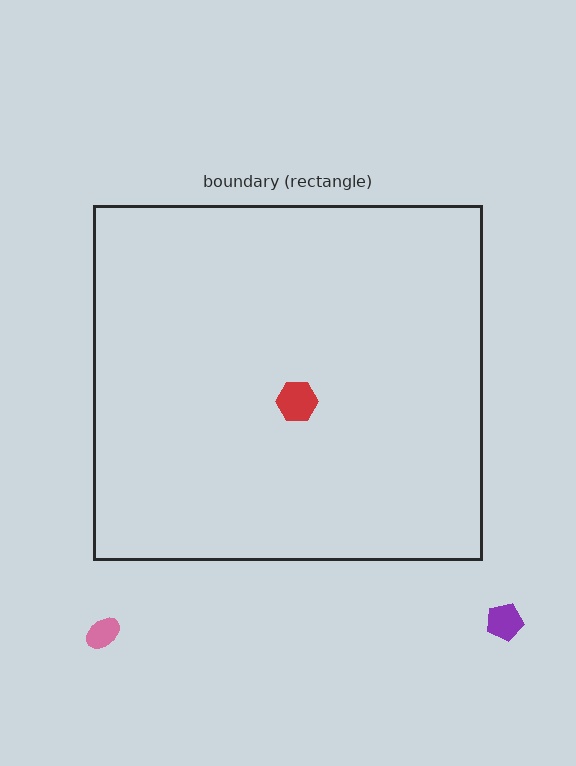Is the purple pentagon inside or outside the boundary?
Outside.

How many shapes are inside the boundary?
1 inside, 2 outside.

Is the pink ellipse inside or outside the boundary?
Outside.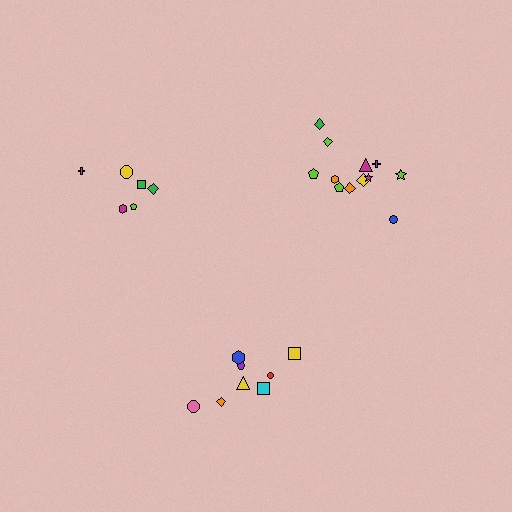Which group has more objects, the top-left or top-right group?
The top-right group.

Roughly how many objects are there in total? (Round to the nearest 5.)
Roughly 25 objects in total.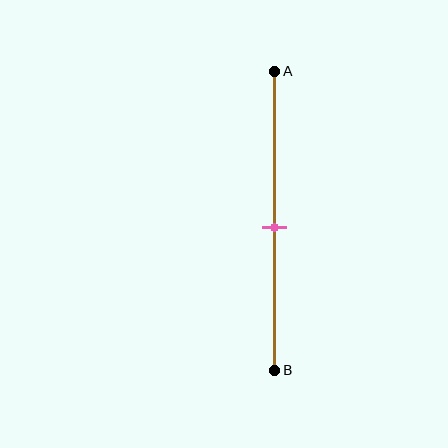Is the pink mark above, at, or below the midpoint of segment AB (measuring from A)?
The pink mark is approximately at the midpoint of segment AB.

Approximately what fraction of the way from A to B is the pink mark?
The pink mark is approximately 50% of the way from A to B.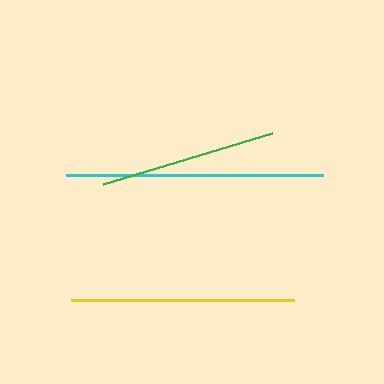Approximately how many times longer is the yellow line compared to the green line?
The yellow line is approximately 1.3 times the length of the green line.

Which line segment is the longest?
The cyan line is the longest at approximately 256 pixels.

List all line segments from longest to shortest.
From longest to shortest: cyan, yellow, green.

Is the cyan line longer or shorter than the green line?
The cyan line is longer than the green line.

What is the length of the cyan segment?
The cyan segment is approximately 256 pixels long.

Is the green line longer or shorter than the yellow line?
The yellow line is longer than the green line.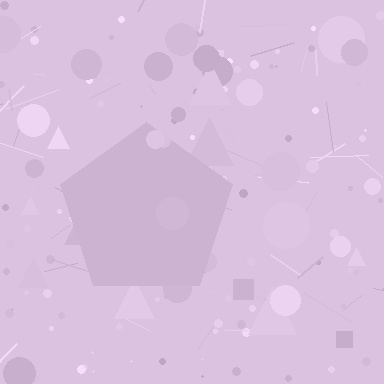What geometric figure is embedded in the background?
A pentagon is embedded in the background.